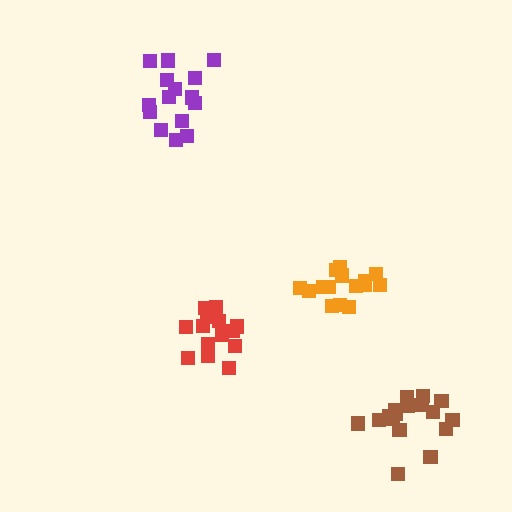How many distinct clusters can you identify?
There are 4 distinct clusters.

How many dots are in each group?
Group 1: 15 dots, Group 2: 15 dots, Group 3: 17 dots, Group 4: 16 dots (63 total).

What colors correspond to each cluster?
The clusters are colored: red, purple, brown, orange.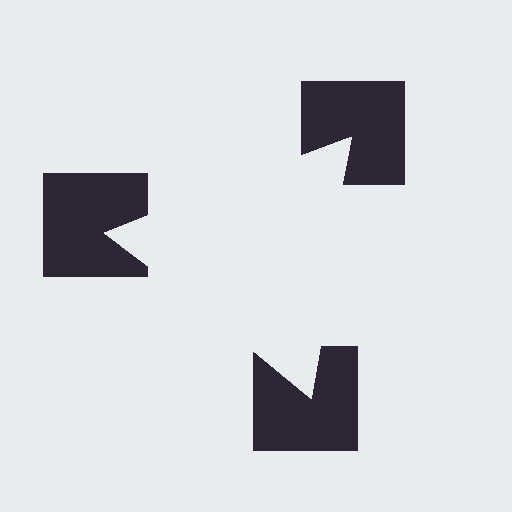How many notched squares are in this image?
There are 3 — one at each vertex of the illusory triangle.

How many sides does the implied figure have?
3 sides.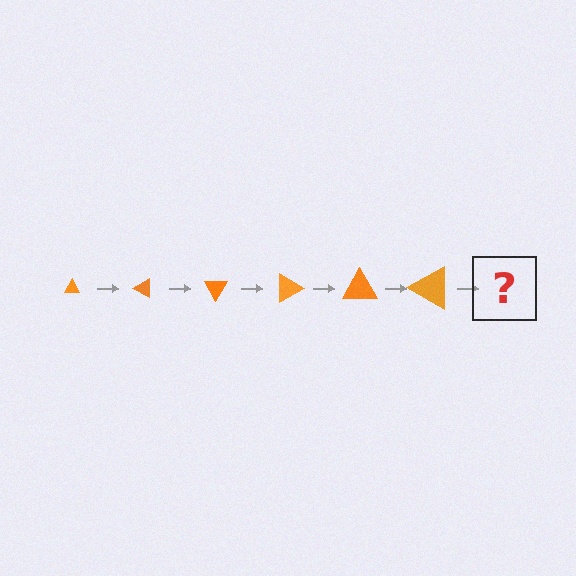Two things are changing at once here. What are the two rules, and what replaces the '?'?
The two rules are that the triangle grows larger each step and it rotates 30 degrees each step. The '?' should be a triangle, larger than the previous one and rotated 180 degrees from the start.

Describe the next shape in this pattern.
It should be a triangle, larger than the previous one and rotated 180 degrees from the start.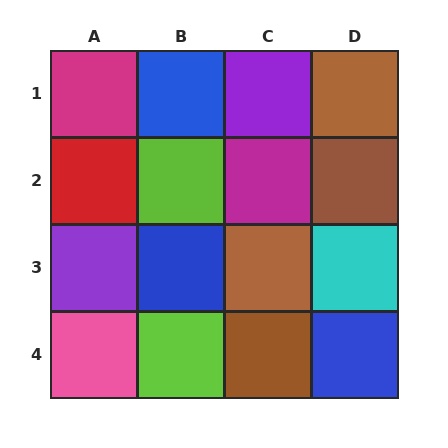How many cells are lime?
2 cells are lime.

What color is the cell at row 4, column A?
Pink.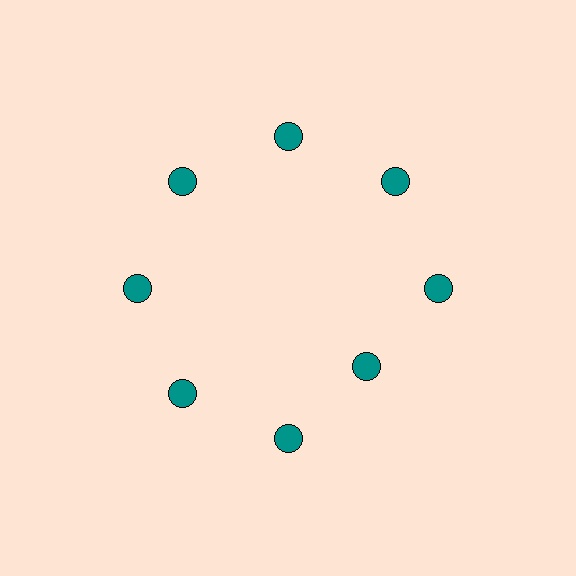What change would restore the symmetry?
The symmetry would be restored by moving it outward, back onto the ring so that all 8 circles sit at equal angles and equal distance from the center.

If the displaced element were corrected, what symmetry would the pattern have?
It would have 8-fold rotational symmetry — the pattern would map onto itself every 45 degrees.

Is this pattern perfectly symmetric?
No. The 8 teal circles are arranged in a ring, but one element near the 4 o'clock position is pulled inward toward the center, breaking the 8-fold rotational symmetry.